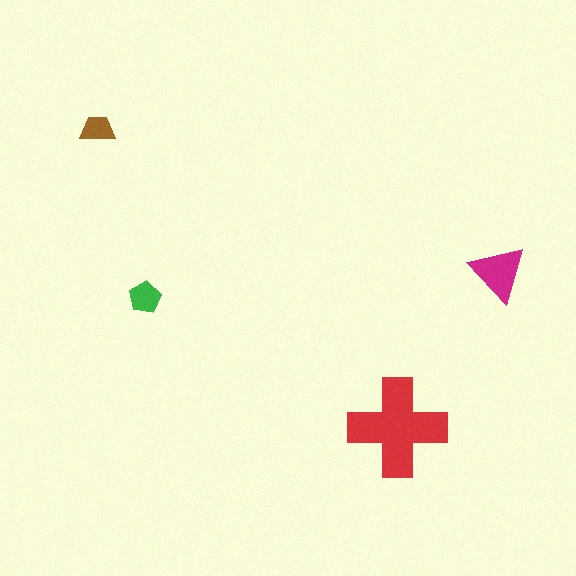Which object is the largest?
The red cross.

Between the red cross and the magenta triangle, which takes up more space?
The red cross.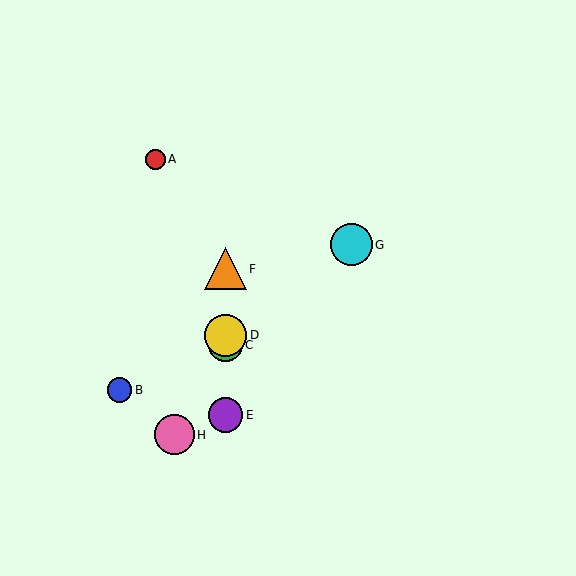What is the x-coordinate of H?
Object H is at x≈174.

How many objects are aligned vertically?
4 objects (C, D, E, F) are aligned vertically.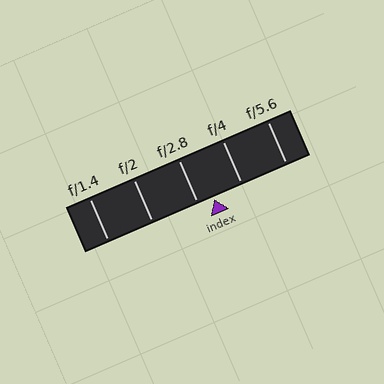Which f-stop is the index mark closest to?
The index mark is closest to f/2.8.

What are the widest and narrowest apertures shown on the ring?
The widest aperture shown is f/1.4 and the narrowest is f/5.6.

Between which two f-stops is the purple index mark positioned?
The index mark is between f/2.8 and f/4.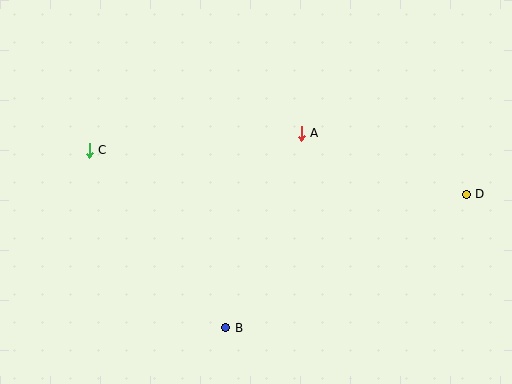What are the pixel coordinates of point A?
Point A is at (301, 133).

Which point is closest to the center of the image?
Point A at (301, 133) is closest to the center.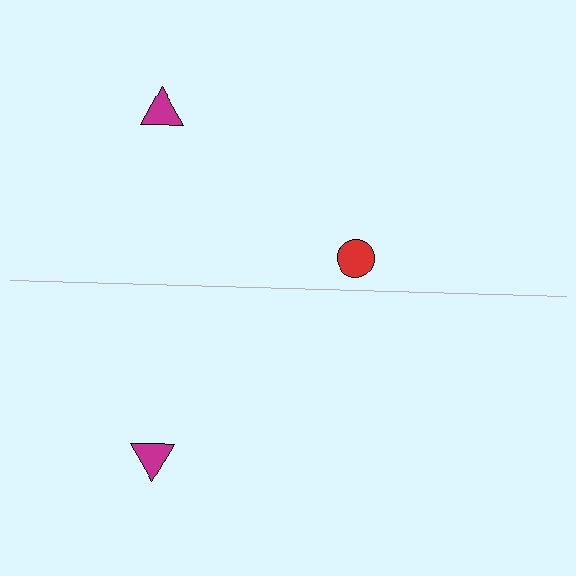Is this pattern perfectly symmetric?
No, the pattern is not perfectly symmetric. A red circle is missing from the bottom side.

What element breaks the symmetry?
A red circle is missing from the bottom side.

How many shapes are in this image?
There are 3 shapes in this image.